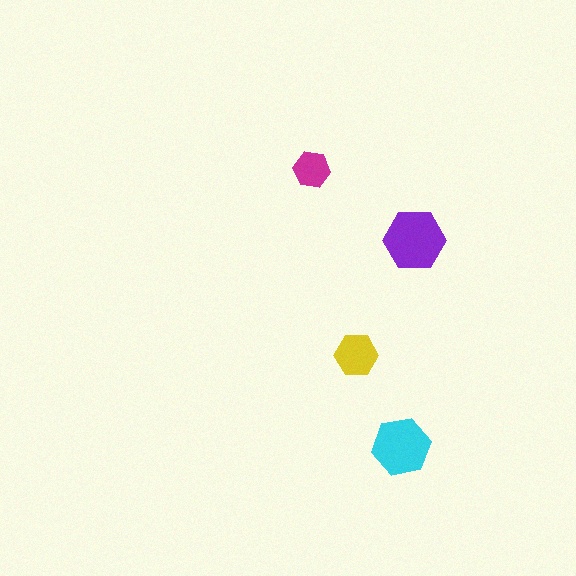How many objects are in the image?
There are 4 objects in the image.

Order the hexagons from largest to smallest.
the purple one, the cyan one, the yellow one, the magenta one.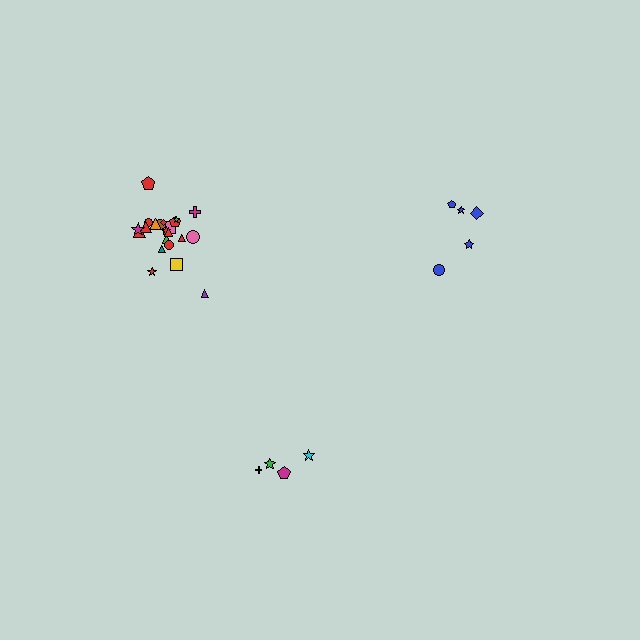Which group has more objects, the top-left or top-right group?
The top-left group.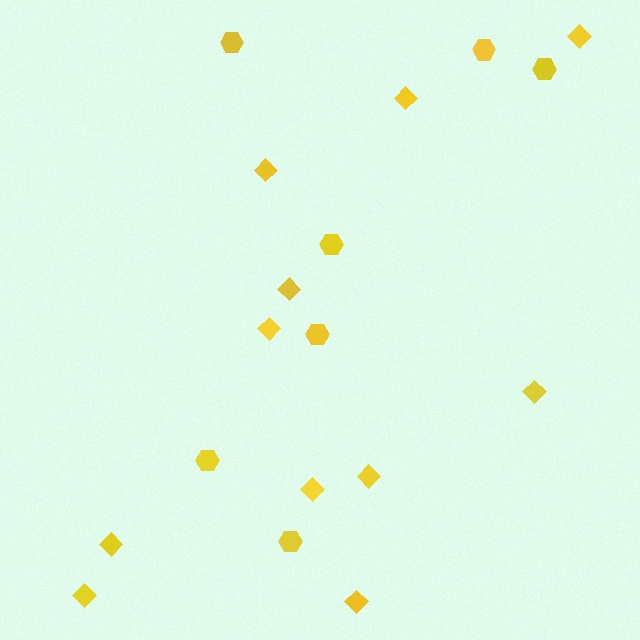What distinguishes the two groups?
There are 2 groups: one group of hexagons (7) and one group of diamonds (11).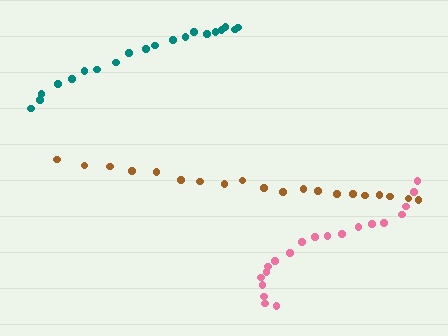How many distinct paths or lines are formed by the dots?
There are 3 distinct paths.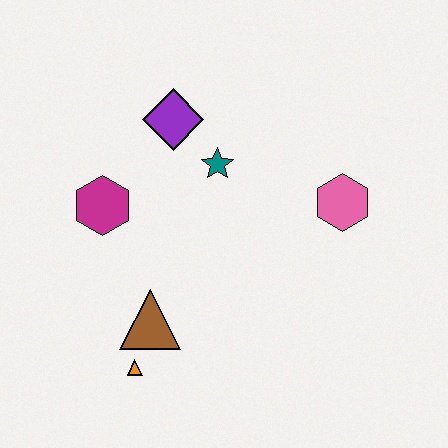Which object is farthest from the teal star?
The orange triangle is farthest from the teal star.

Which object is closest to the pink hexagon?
The teal star is closest to the pink hexagon.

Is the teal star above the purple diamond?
No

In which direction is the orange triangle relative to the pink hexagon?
The orange triangle is to the left of the pink hexagon.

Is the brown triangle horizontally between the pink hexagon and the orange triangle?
Yes